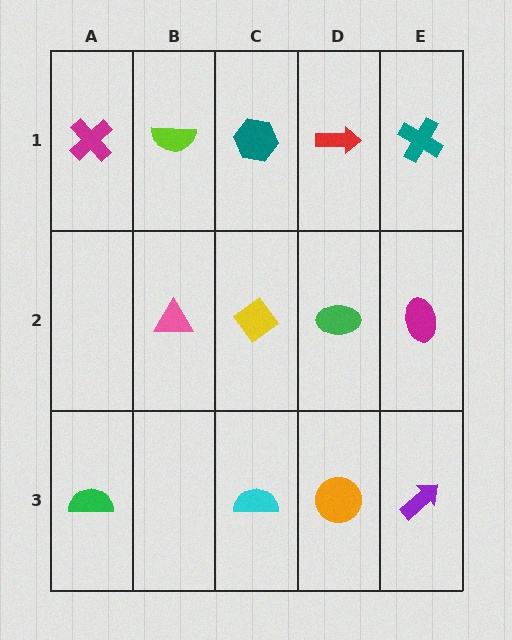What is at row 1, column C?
A teal hexagon.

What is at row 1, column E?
A teal cross.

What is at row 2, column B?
A pink triangle.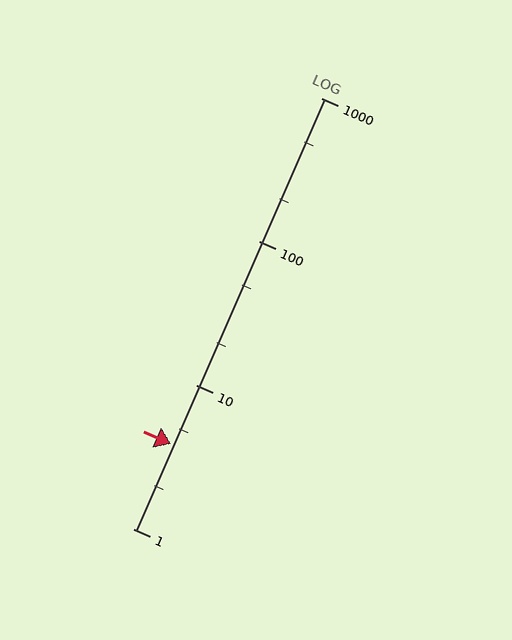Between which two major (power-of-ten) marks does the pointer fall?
The pointer is between 1 and 10.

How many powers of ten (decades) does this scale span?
The scale spans 3 decades, from 1 to 1000.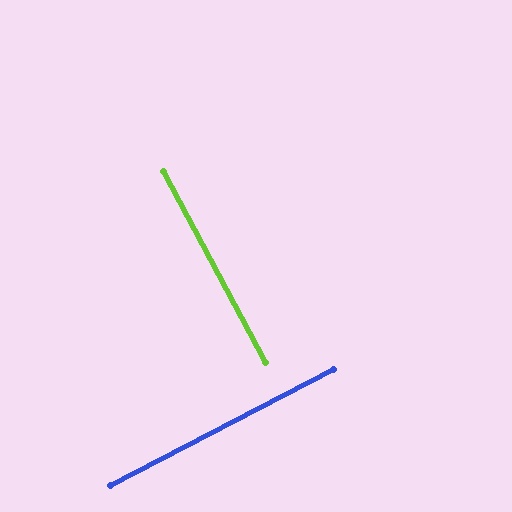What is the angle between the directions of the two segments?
Approximately 89 degrees.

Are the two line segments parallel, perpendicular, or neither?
Perpendicular — they meet at approximately 89°.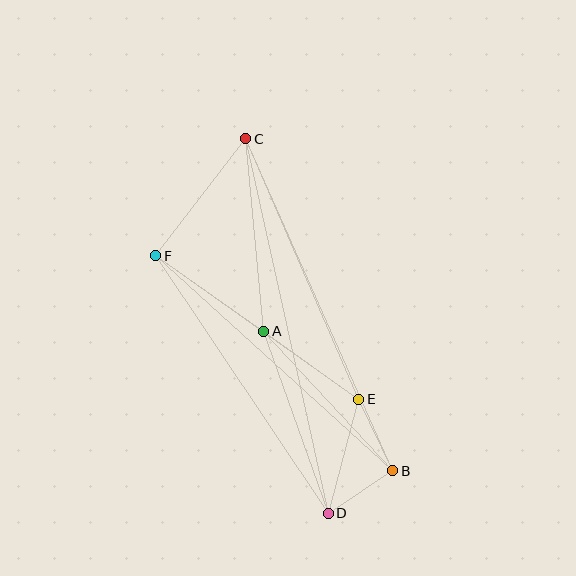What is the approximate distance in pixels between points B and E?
The distance between B and E is approximately 79 pixels.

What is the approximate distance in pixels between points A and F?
The distance between A and F is approximately 132 pixels.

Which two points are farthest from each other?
Points C and D are farthest from each other.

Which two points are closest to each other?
Points B and D are closest to each other.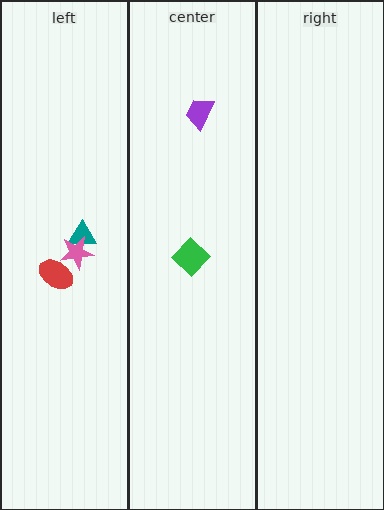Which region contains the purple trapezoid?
The center region.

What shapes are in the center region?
The purple trapezoid, the green diamond.